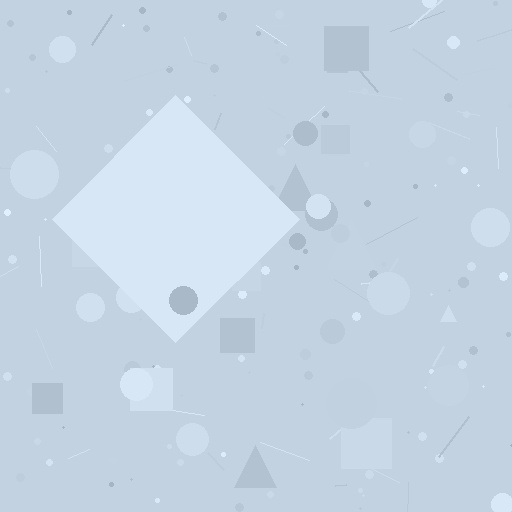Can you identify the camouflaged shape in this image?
The camouflaged shape is a diamond.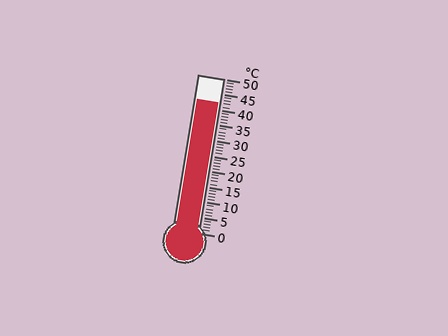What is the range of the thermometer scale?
The thermometer scale ranges from 0°C to 50°C.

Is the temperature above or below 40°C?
The temperature is above 40°C.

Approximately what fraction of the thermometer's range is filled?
The thermometer is filled to approximately 85% of its range.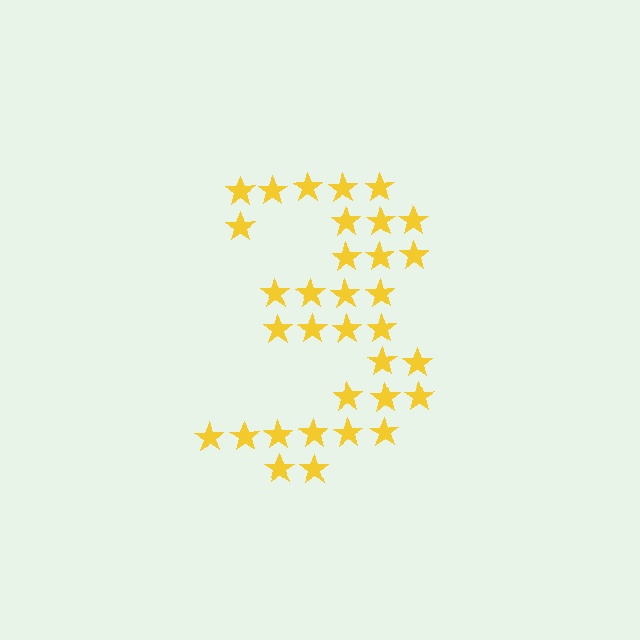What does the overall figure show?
The overall figure shows the digit 3.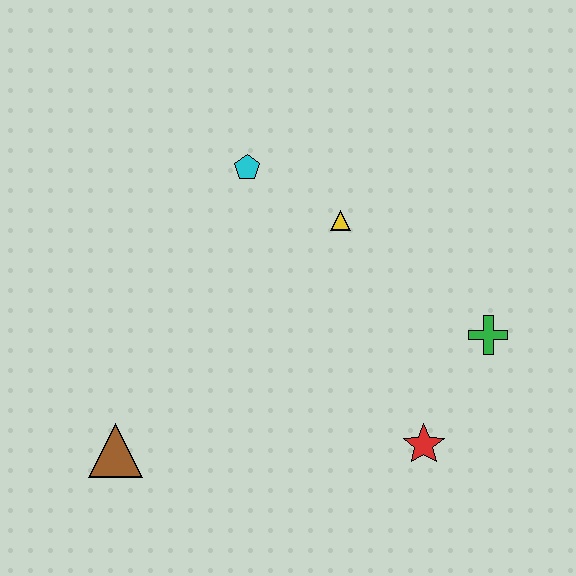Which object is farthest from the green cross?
The brown triangle is farthest from the green cross.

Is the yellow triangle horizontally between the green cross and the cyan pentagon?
Yes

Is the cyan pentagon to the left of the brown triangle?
No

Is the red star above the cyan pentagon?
No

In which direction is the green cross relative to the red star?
The green cross is above the red star.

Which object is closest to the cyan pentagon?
The yellow triangle is closest to the cyan pentagon.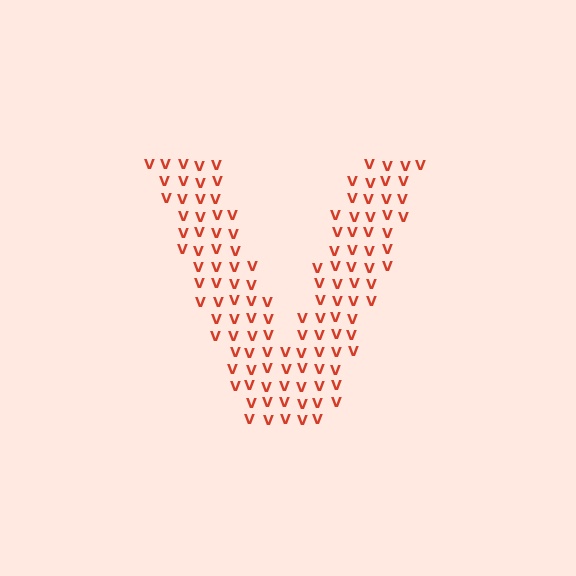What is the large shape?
The large shape is the letter V.